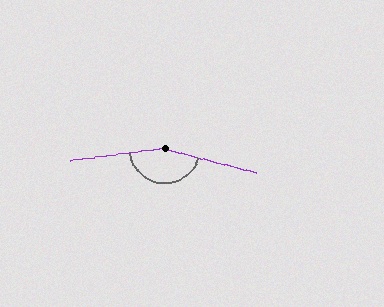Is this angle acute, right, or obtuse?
It is obtuse.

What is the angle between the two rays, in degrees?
Approximately 158 degrees.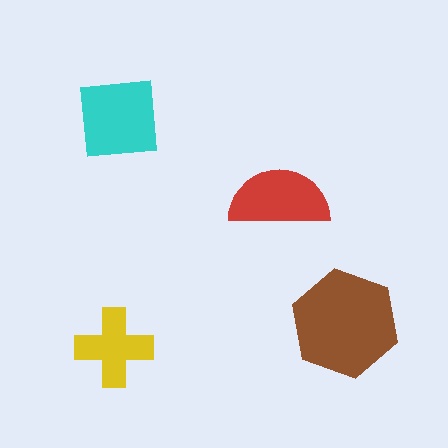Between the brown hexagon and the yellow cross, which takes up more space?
The brown hexagon.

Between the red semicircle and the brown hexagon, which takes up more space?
The brown hexagon.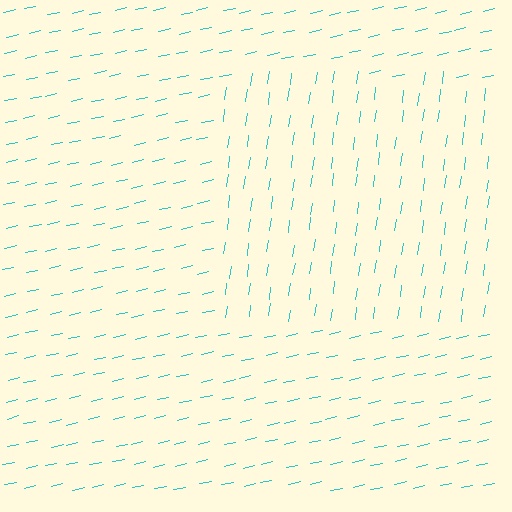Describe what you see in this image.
The image is filled with small cyan line segments. A rectangle region in the image has lines oriented differently from the surrounding lines, creating a visible texture boundary.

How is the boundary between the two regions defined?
The boundary is defined purely by a change in line orientation (approximately 69 degrees difference). All lines are the same color and thickness.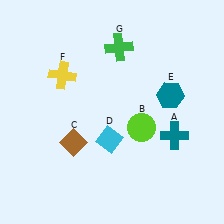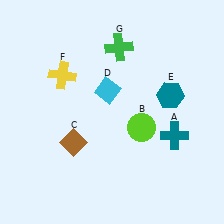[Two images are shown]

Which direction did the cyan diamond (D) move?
The cyan diamond (D) moved up.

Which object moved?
The cyan diamond (D) moved up.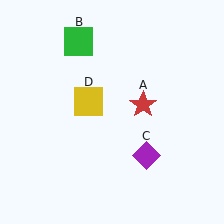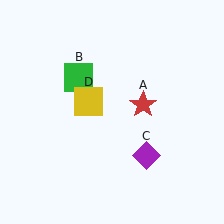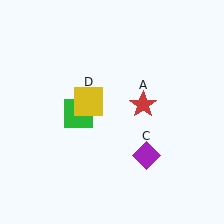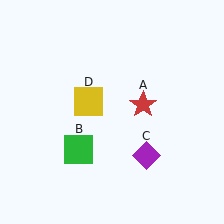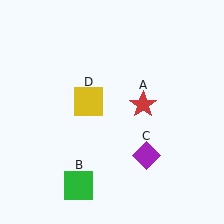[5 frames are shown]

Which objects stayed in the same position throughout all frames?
Red star (object A) and purple diamond (object C) and yellow square (object D) remained stationary.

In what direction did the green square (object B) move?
The green square (object B) moved down.